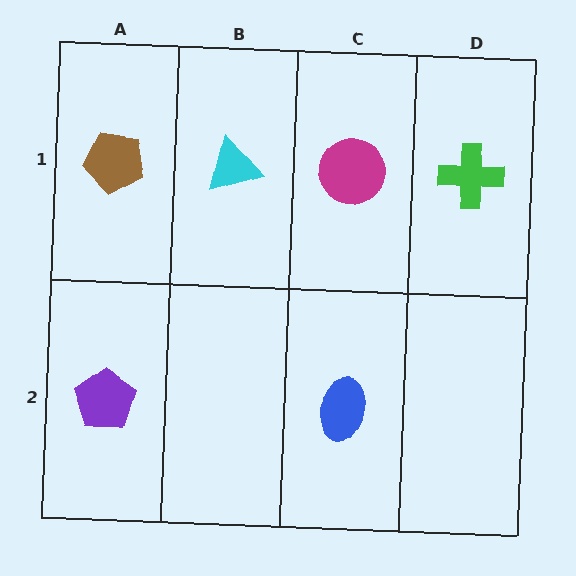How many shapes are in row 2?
2 shapes.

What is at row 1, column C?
A magenta circle.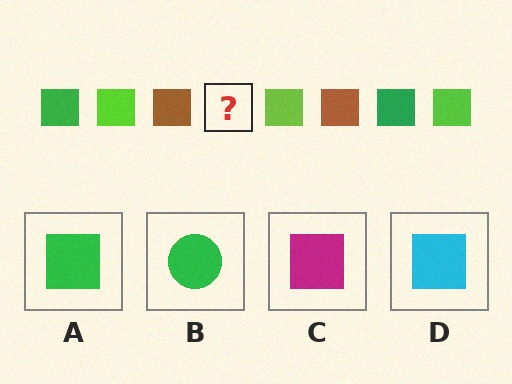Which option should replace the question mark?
Option A.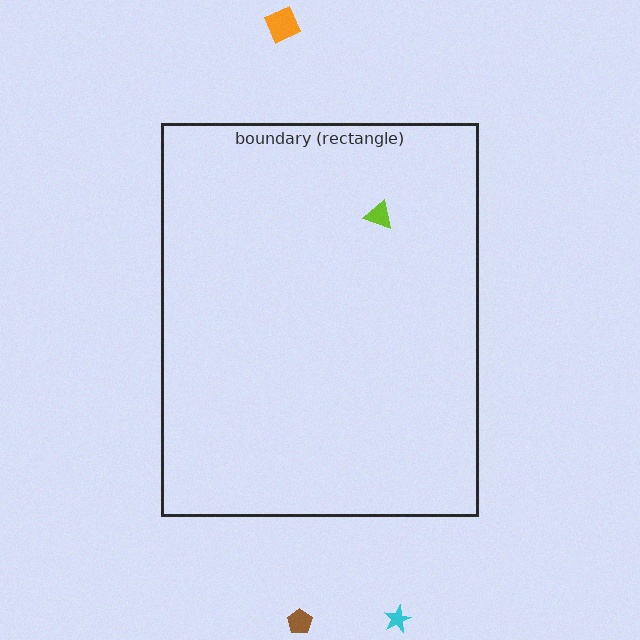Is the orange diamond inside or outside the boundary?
Outside.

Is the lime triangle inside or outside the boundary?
Inside.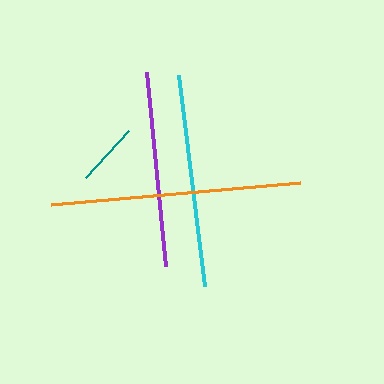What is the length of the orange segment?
The orange segment is approximately 249 pixels long.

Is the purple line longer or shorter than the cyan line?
The cyan line is longer than the purple line.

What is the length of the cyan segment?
The cyan segment is approximately 213 pixels long.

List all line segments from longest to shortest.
From longest to shortest: orange, cyan, purple, teal.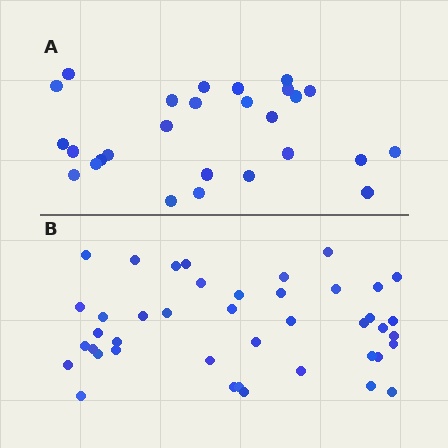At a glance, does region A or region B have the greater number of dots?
Region B (the bottom region) has more dots.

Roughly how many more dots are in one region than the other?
Region B has approximately 15 more dots than region A.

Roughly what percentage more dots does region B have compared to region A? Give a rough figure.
About 55% more.